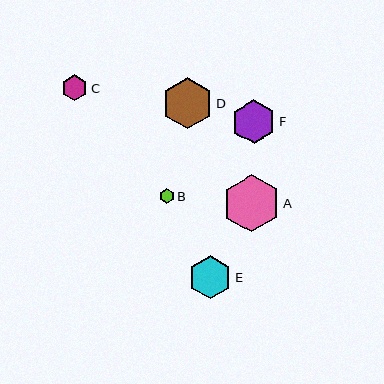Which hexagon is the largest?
Hexagon A is the largest with a size of approximately 57 pixels.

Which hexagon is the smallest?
Hexagon B is the smallest with a size of approximately 15 pixels.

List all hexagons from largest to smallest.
From largest to smallest: A, D, F, E, C, B.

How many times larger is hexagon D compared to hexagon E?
Hexagon D is approximately 1.2 times the size of hexagon E.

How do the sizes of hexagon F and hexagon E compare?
Hexagon F and hexagon E are approximately the same size.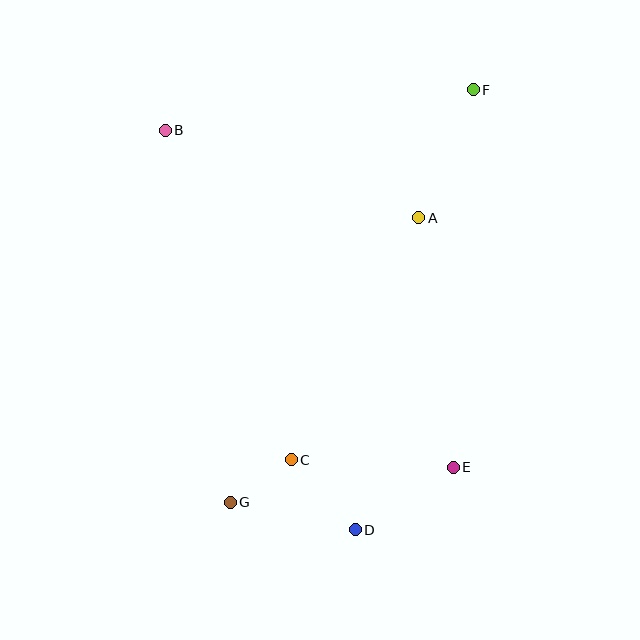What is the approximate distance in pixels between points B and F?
The distance between B and F is approximately 310 pixels.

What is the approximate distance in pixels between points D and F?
The distance between D and F is approximately 456 pixels.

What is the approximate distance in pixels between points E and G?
The distance between E and G is approximately 226 pixels.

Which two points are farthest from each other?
Points F and G are farthest from each other.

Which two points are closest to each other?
Points C and G are closest to each other.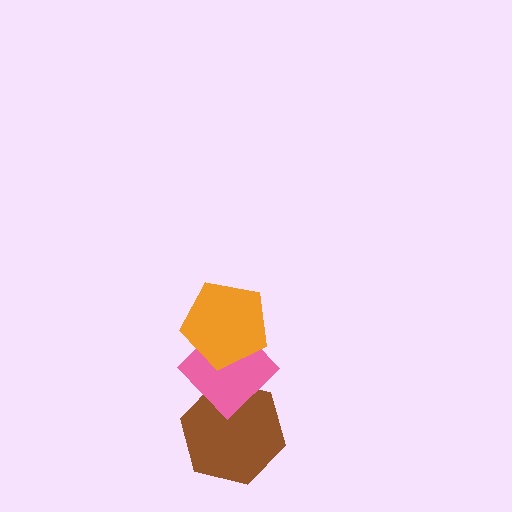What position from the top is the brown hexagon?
The brown hexagon is 3rd from the top.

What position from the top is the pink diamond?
The pink diamond is 2nd from the top.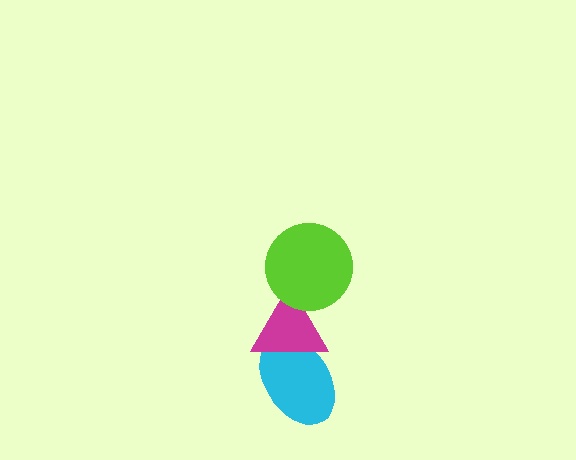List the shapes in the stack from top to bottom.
From top to bottom: the lime circle, the magenta triangle, the cyan ellipse.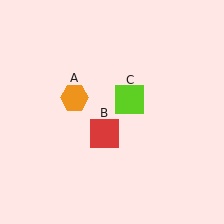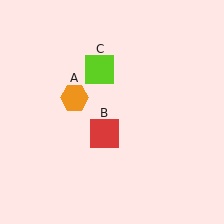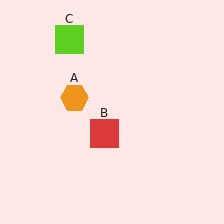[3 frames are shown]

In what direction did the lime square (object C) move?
The lime square (object C) moved up and to the left.